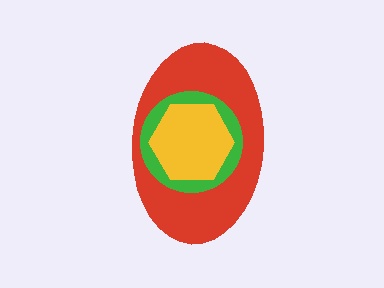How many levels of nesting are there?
3.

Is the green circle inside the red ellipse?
Yes.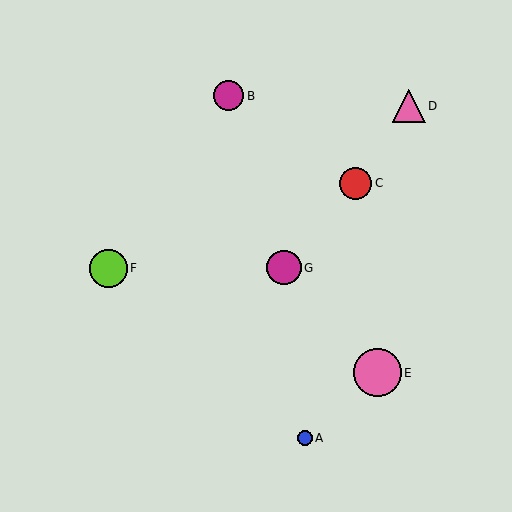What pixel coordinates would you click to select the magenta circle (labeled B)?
Click at (229, 96) to select the magenta circle B.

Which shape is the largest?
The pink circle (labeled E) is the largest.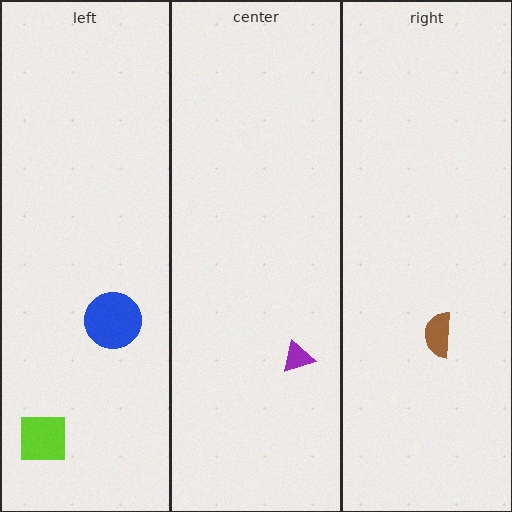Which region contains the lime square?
The left region.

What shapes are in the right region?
The brown semicircle.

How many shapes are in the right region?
1.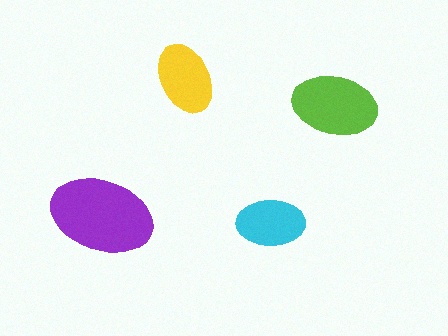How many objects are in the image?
There are 4 objects in the image.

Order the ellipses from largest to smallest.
the purple one, the lime one, the yellow one, the cyan one.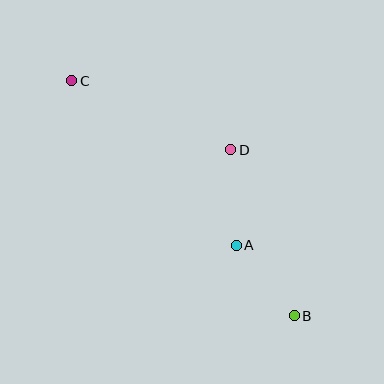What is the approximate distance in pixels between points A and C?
The distance between A and C is approximately 233 pixels.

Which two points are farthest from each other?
Points B and C are farthest from each other.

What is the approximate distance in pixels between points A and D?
The distance between A and D is approximately 95 pixels.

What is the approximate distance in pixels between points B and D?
The distance between B and D is approximately 178 pixels.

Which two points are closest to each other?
Points A and B are closest to each other.